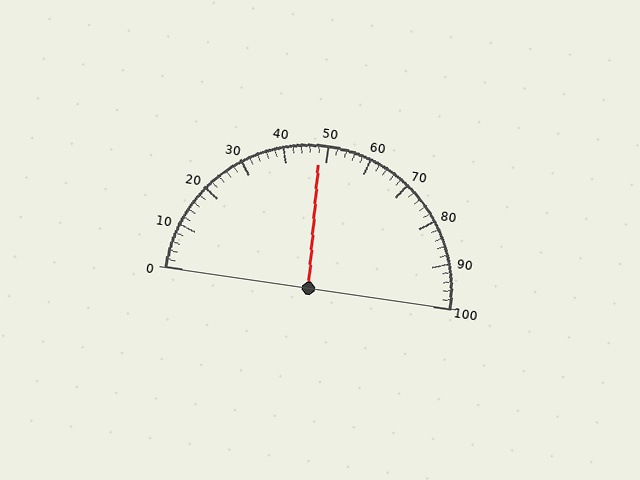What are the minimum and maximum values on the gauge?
The gauge ranges from 0 to 100.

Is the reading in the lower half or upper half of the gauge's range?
The reading is in the lower half of the range (0 to 100).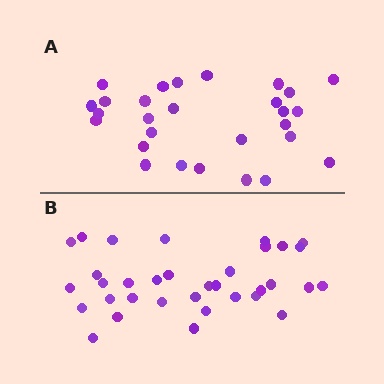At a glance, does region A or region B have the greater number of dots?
Region B (the bottom region) has more dots.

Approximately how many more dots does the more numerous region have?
Region B has about 6 more dots than region A.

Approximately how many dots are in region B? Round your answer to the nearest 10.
About 30 dots. (The exact count is 34, which rounds to 30.)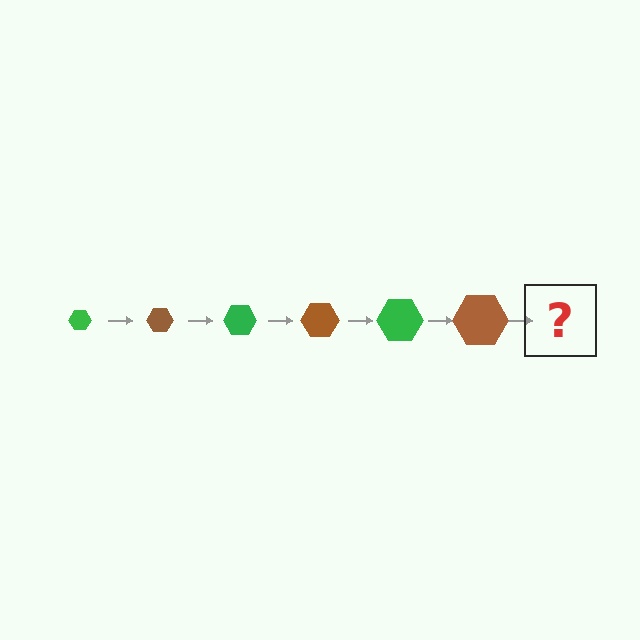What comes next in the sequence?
The next element should be a green hexagon, larger than the previous one.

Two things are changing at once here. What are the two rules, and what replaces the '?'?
The two rules are that the hexagon grows larger each step and the color cycles through green and brown. The '?' should be a green hexagon, larger than the previous one.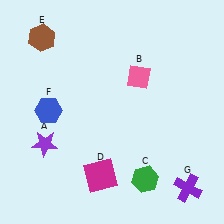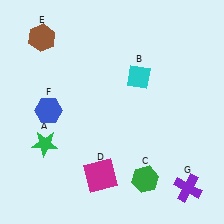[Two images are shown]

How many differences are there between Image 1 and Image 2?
There are 2 differences between the two images.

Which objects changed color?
A changed from purple to green. B changed from pink to cyan.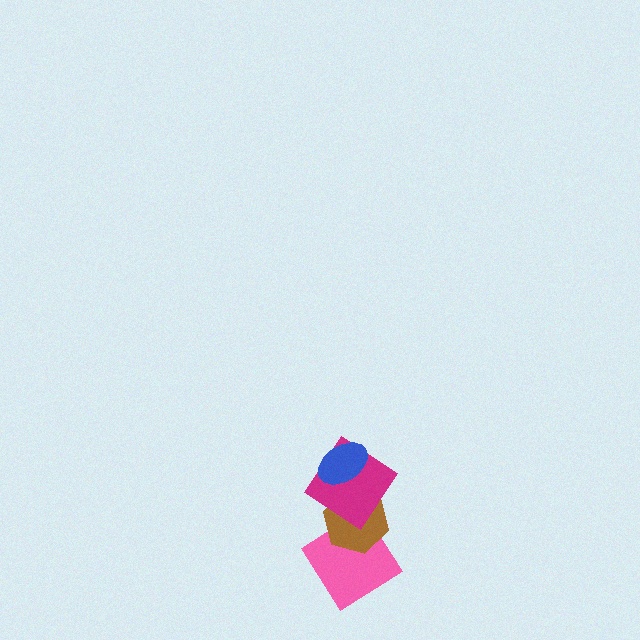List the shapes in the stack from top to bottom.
From top to bottom: the blue ellipse, the magenta diamond, the brown hexagon, the pink diamond.